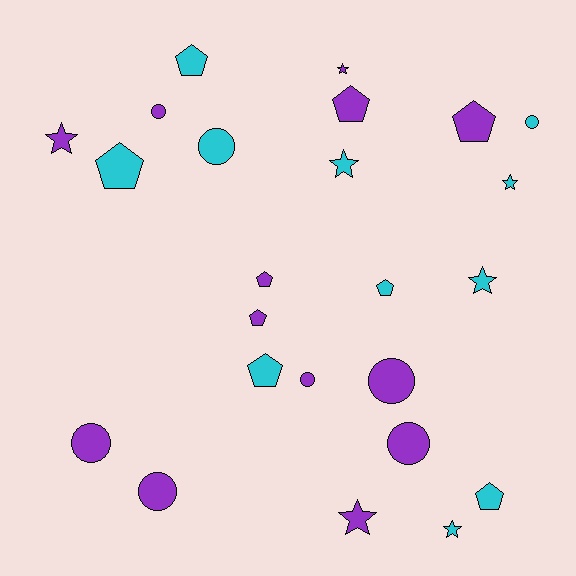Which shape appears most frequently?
Pentagon, with 9 objects.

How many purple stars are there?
There are 3 purple stars.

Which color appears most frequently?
Purple, with 13 objects.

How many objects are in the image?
There are 24 objects.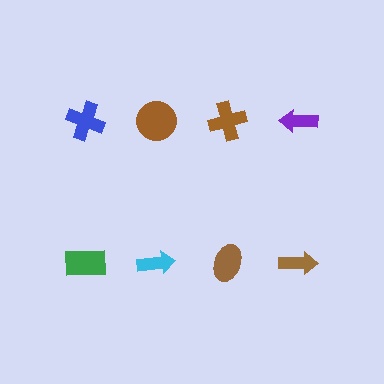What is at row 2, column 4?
A brown arrow.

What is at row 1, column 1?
A blue cross.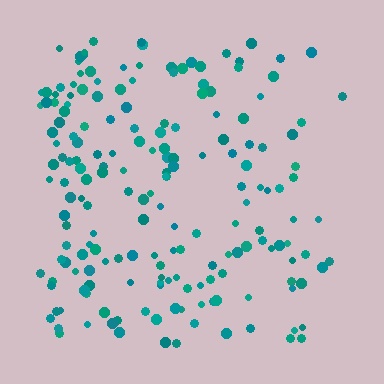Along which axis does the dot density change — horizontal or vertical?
Horizontal.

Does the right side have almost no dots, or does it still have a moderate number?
Still a moderate number, just noticeably fewer than the left.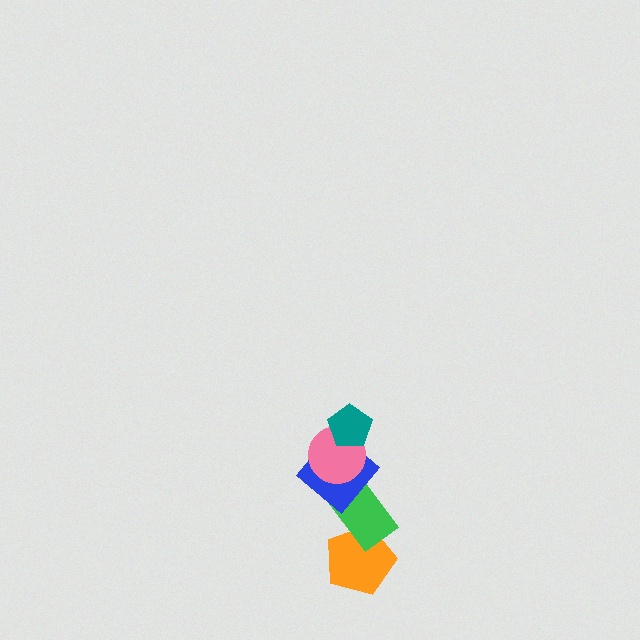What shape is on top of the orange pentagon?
The green rectangle is on top of the orange pentagon.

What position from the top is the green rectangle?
The green rectangle is 4th from the top.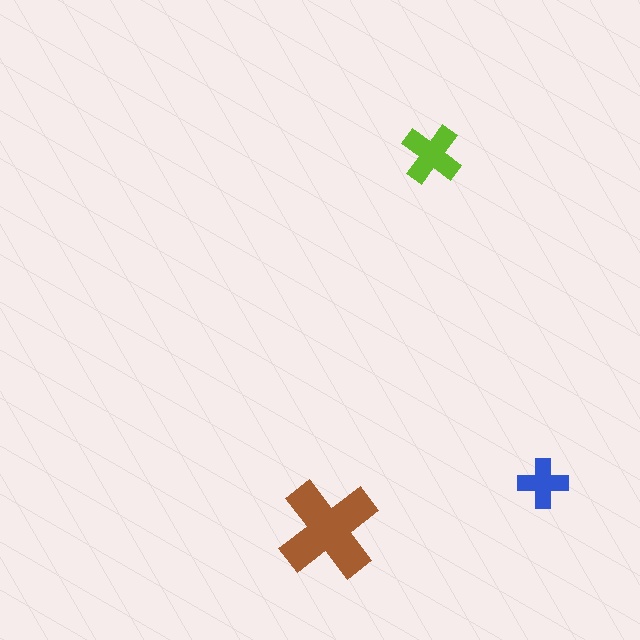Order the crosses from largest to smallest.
the brown one, the lime one, the blue one.